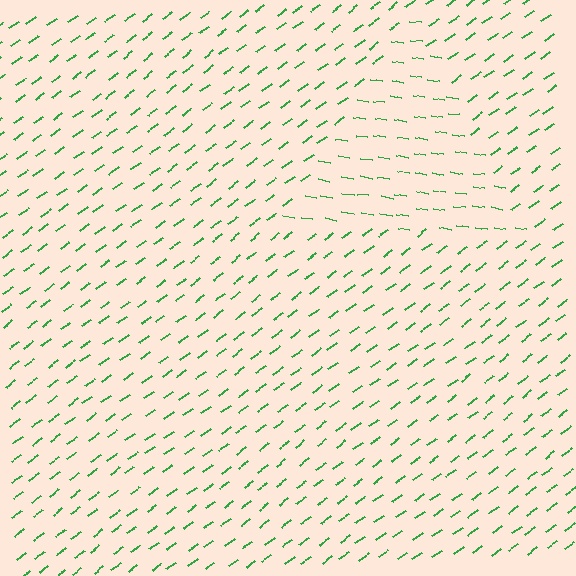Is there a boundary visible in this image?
Yes, there is a texture boundary formed by a change in line orientation.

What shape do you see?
I see a triangle.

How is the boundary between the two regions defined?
The boundary is defined purely by a change in line orientation (approximately 45 degrees difference). All lines are the same color and thickness.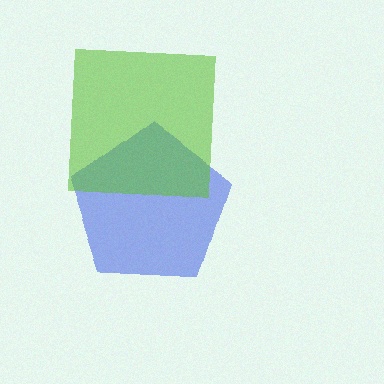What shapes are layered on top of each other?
The layered shapes are: a blue pentagon, a lime square.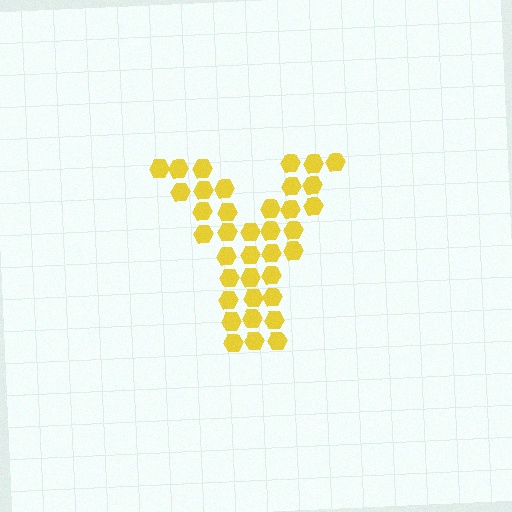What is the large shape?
The large shape is the letter Y.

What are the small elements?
The small elements are hexagons.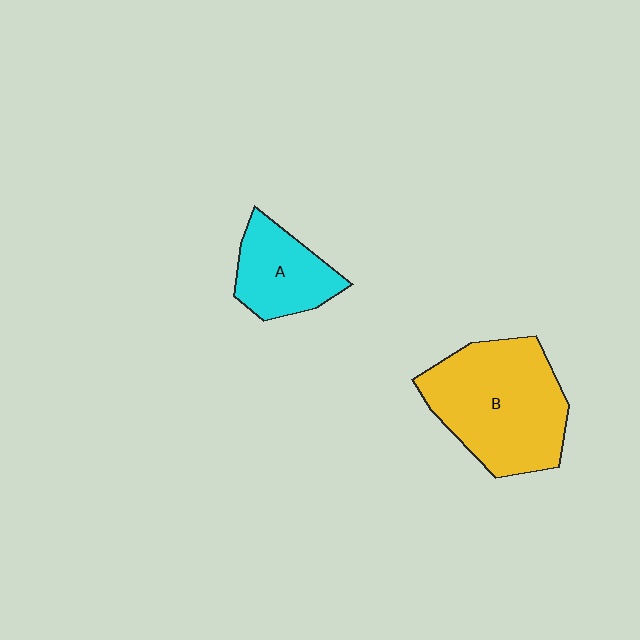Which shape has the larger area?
Shape B (yellow).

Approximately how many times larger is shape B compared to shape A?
Approximately 2.0 times.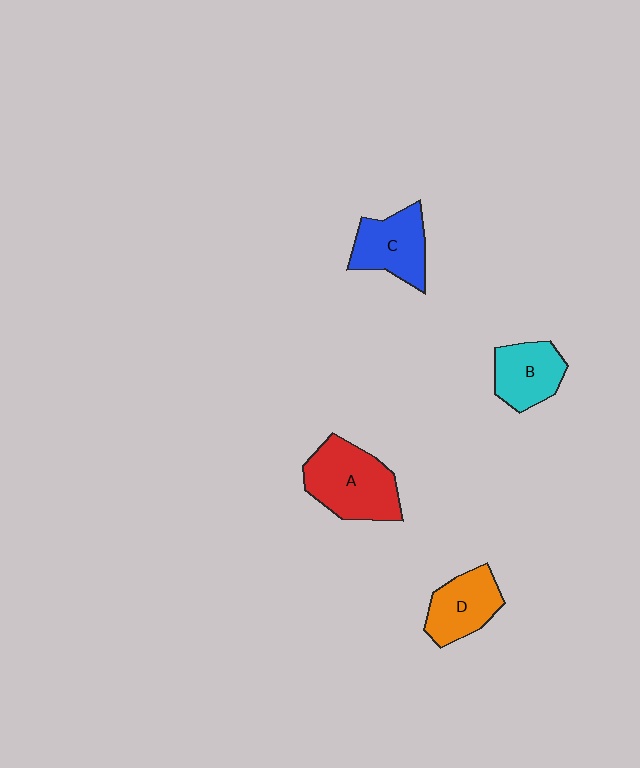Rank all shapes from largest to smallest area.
From largest to smallest: A (red), C (blue), D (orange), B (cyan).